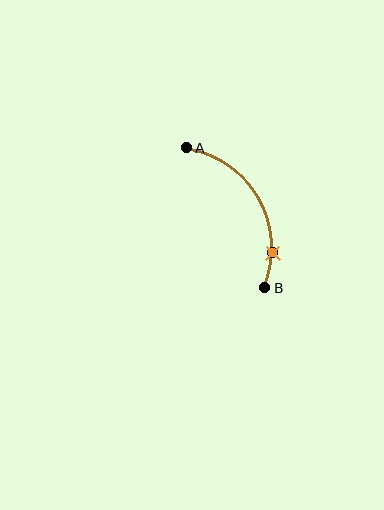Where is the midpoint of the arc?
The arc midpoint is the point on the curve farthest from the straight line joining A and B. It sits to the right of that line.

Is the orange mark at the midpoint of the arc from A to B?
No. The orange mark lies on the arc but is closer to endpoint B. The arc midpoint would be at the point on the curve equidistant along the arc from both A and B.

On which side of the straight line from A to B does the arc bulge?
The arc bulges to the right of the straight line connecting A and B.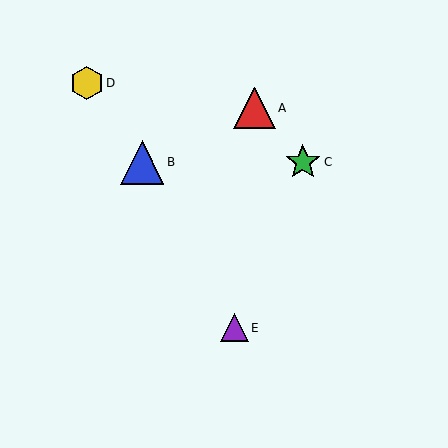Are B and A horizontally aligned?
No, B is at y≈162 and A is at y≈108.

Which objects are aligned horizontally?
Objects B, C are aligned horizontally.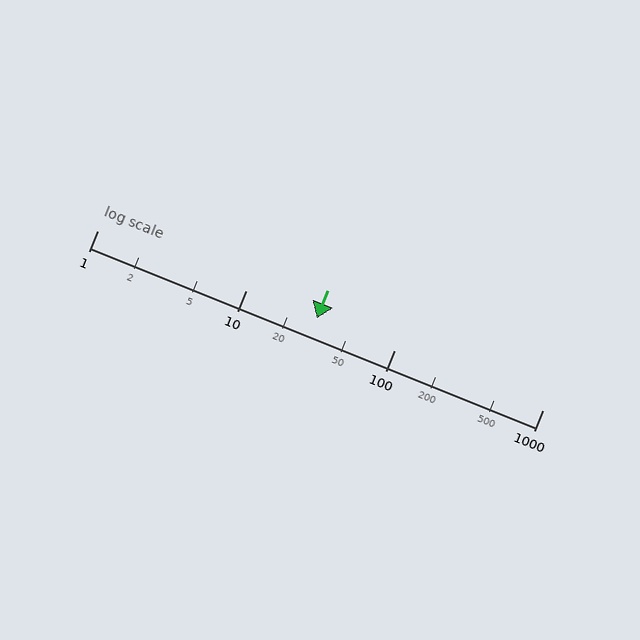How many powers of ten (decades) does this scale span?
The scale spans 3 decades, from 1 to 1000.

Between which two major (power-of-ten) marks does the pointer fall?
The pointer is between 10 and 100.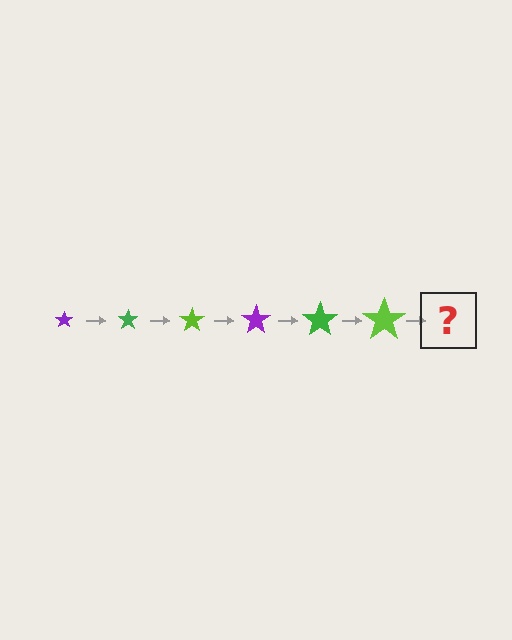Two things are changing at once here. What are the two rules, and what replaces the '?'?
The two rules are that the star grows larger each step and the color cycles through purple, green, and lime. The '?' should be a purple star, larger than the previous one.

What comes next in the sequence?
The next element should be a purple star, larger than the previous one.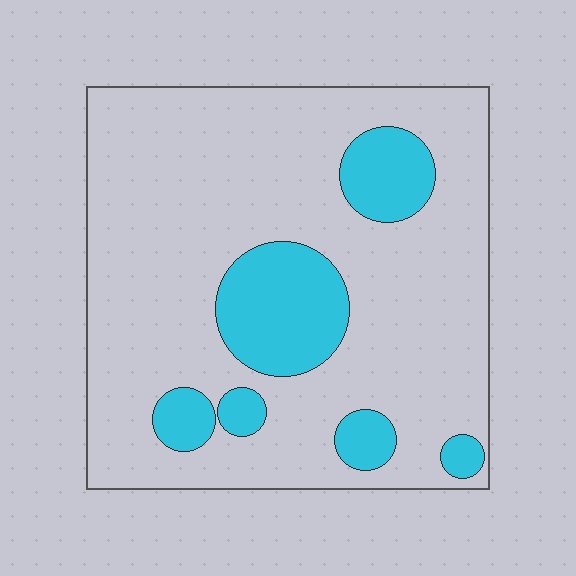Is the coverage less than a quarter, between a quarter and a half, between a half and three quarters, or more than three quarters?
Less than a quarter.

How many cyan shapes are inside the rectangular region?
6.